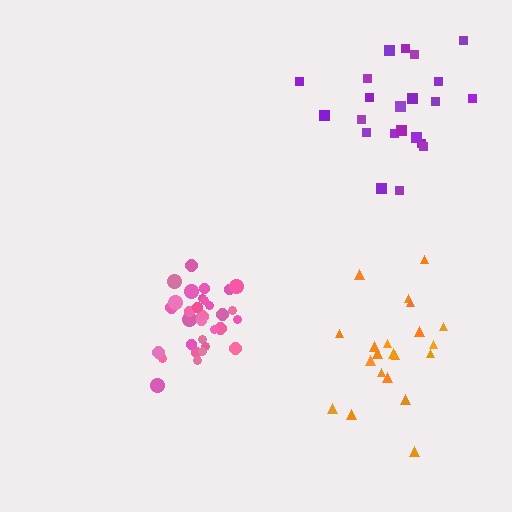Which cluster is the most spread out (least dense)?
Purple.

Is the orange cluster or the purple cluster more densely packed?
Orange.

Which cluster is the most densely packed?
Pink.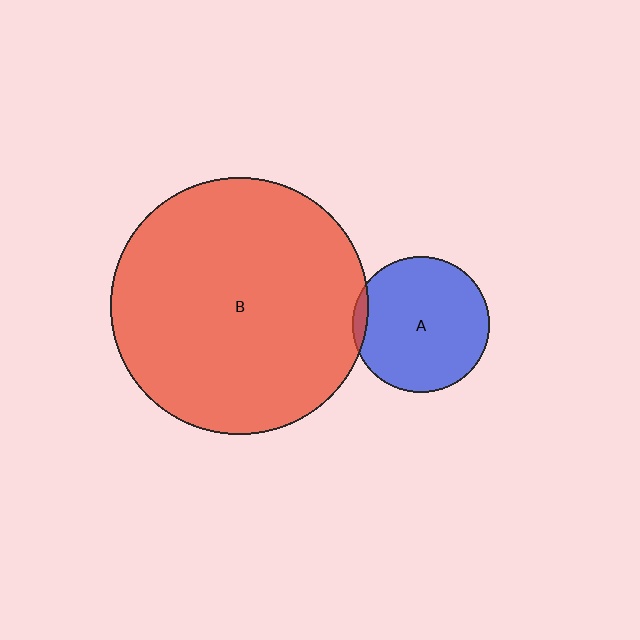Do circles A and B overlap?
Yes.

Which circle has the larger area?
Circle B (red).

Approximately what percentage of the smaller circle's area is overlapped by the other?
Approximately 5%.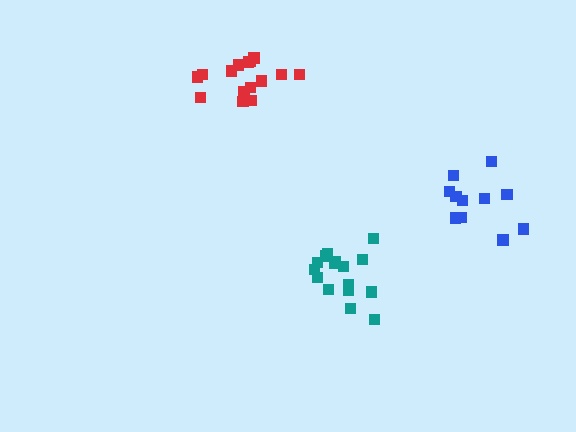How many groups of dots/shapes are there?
There are 3 groups.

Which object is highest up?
The red cluster is topmost.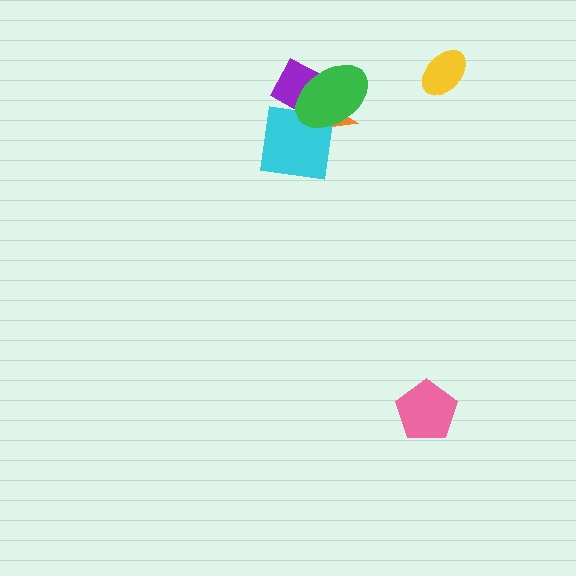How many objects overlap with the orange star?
3 objects overlap with the orange star.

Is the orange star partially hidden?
Yes, it is partially covered by another shape.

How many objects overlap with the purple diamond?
3 objects overlap with the purple diamond.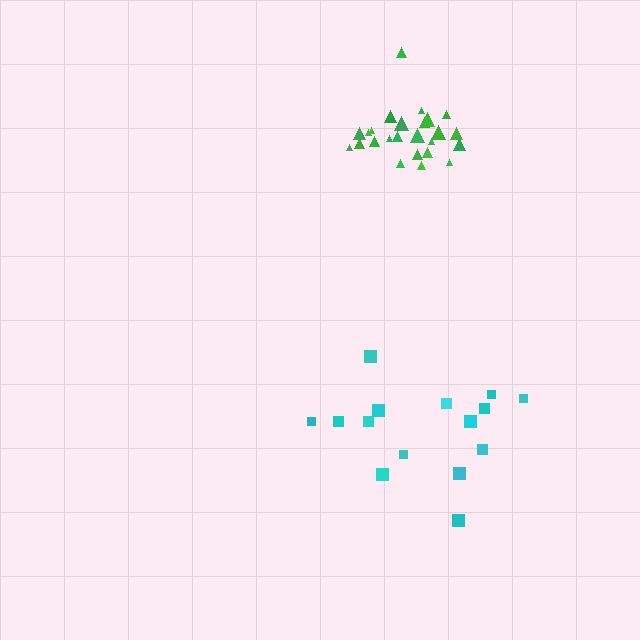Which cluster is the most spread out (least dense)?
Cyan.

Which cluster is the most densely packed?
Green.